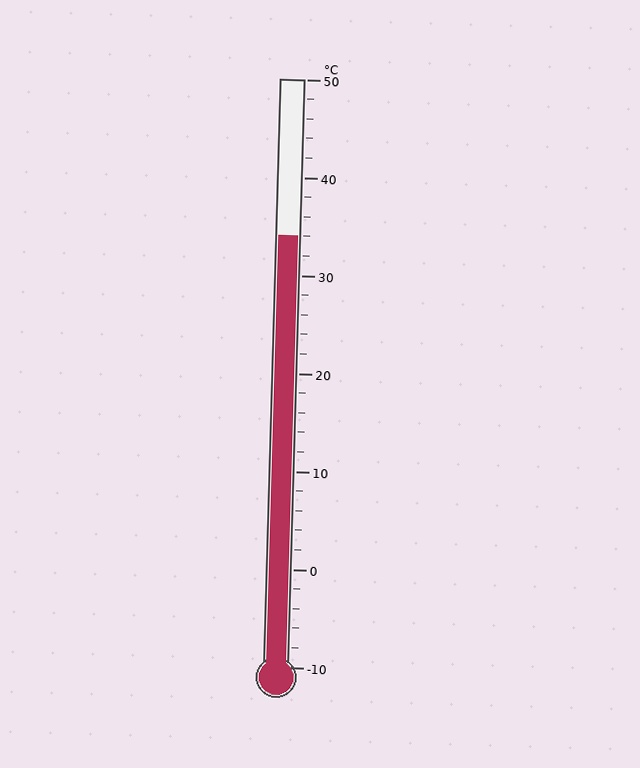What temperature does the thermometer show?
The thermometer shows approximately 34°C.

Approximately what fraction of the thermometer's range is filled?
The thermometer is filled to approximately 75% of its range.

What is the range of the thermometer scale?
The thermometer scale ranges from -10°C to 50°C.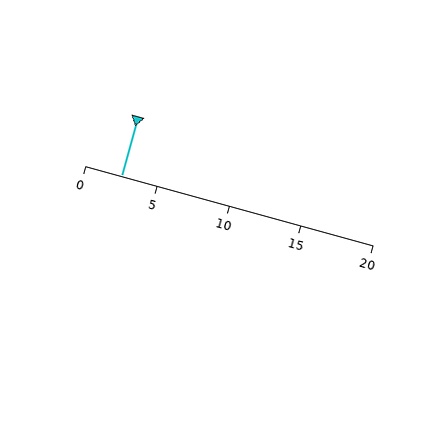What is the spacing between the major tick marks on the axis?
The major ticks are spaced 5 apart.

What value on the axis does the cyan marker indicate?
The marker indicates approximately 2.5.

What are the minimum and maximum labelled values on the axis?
The axis runs from 0 to 20.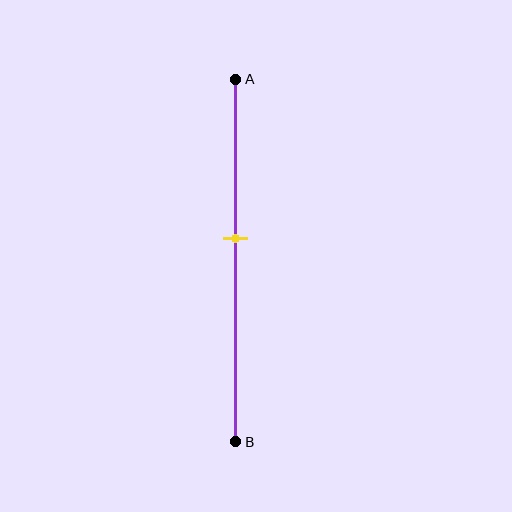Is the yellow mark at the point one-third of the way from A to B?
No, the mark is at about 45% from A, not at the 33% one-third point.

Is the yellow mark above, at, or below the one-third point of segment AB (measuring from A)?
The yellow mark is below the one-third point of segment AB.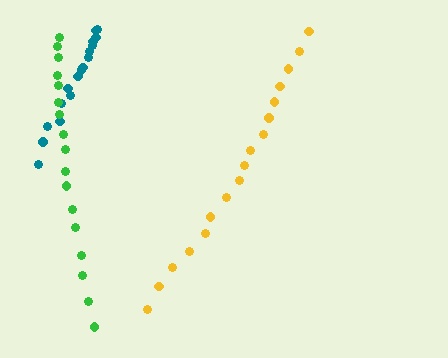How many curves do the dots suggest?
There are 3 distinct paths.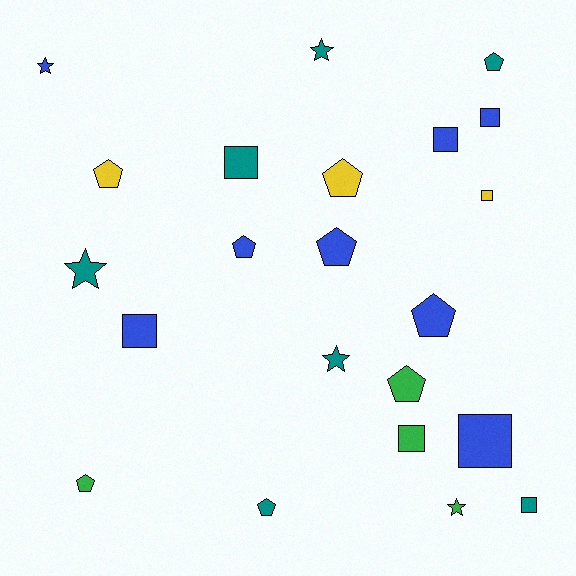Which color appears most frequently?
Blue, with 8 objects.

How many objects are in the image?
There are 22 objects.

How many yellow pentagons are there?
There are 2 yellow pentagons.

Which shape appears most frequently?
Pentagon, with 9 objects.